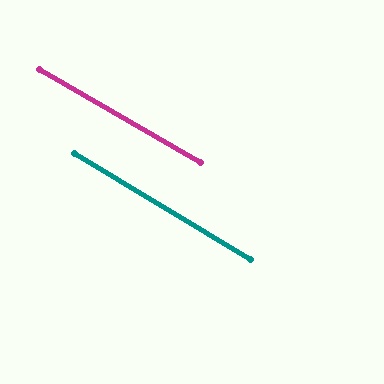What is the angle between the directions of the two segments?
Approximately 1 degree.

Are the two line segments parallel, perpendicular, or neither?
Parallel — their directions differ by only 1.0°.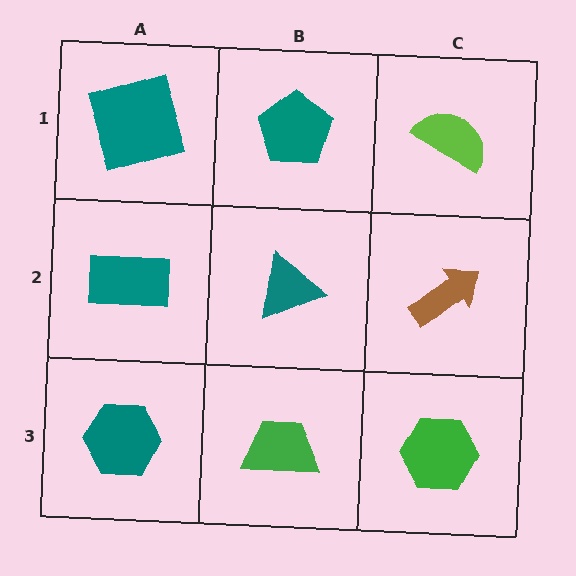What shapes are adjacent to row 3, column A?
A teal rectangle (row 2, column A), a green trapezoid (row 3, column B).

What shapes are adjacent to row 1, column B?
A teal triangle (row 2, column B), a teal square (row 1, column A), a lime semicircle (row 1, column C).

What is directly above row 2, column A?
A teal square.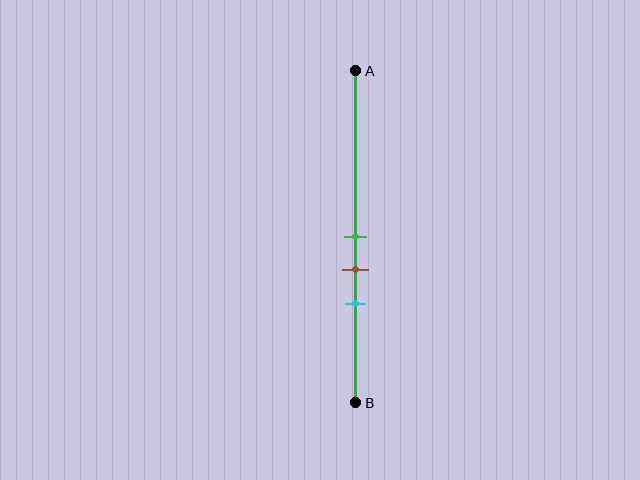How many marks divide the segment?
There are 3 marks dividing the segment.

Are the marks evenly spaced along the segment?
Yes, the marks are approximately evenly spaced.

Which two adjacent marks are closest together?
The green and brown marks are the closest adjacent pair.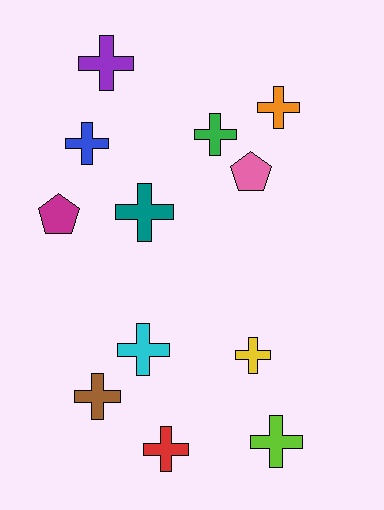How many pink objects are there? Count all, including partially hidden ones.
There is 1 pink object.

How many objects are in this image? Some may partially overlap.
There are 12 objects.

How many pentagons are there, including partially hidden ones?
There are 2 pentagons.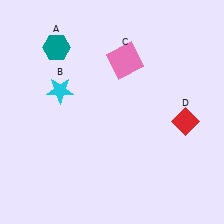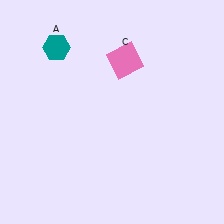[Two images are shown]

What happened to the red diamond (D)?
The red diamond (D) was removed in Image 2. It was in the bottom-right area of Image 1.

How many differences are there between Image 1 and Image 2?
There are 2 differences between the two images.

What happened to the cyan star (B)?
The cyan star (B) was removed in Image 2. It was in the top-left area of Image 1.